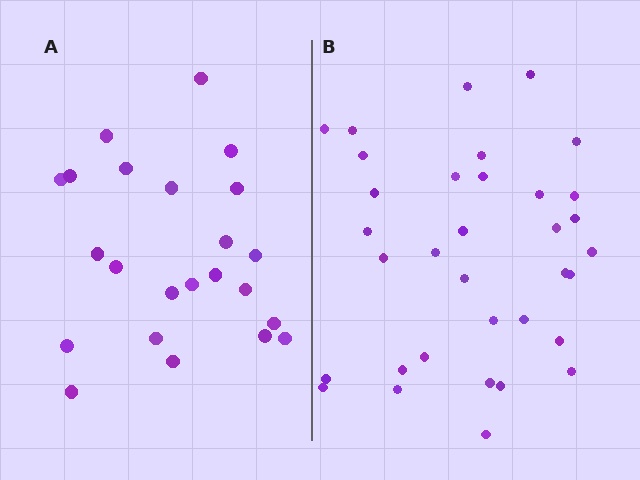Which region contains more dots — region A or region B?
Region B (the right region) has more dots.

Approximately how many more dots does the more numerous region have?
Region B has roughly 12 or so more dots than region A.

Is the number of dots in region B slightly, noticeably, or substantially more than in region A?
Region B has substantially more. The ratio is roughly 1.5 to 1.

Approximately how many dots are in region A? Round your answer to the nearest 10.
About 20 dots. (The exact count is 23, which rounds to 20.)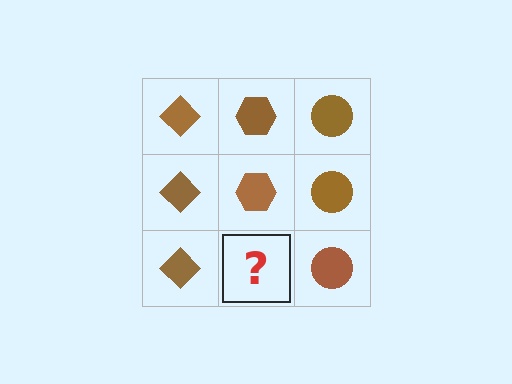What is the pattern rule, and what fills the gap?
The rule is that each column has a consistent shape. The gap should be filled with a brown hexagon.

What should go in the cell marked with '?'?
The missing cell should contain a brown hexagon.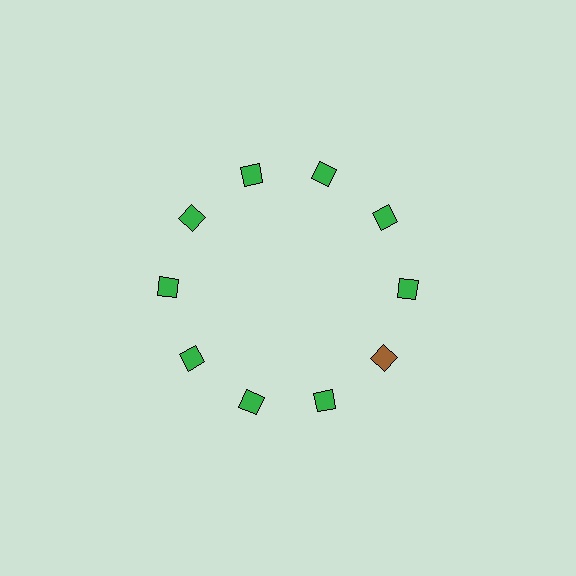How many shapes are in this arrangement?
There are 10 shapes arranged in a ring pattern.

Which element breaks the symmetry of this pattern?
The brown diamond at roughly the 4 o'clock position breaks the symmetry. All other shapes are green diamonds.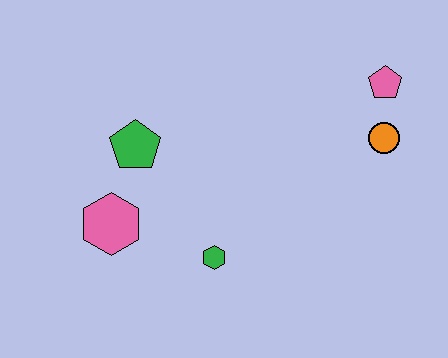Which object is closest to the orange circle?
The pink pentagon is closest to the orange circle.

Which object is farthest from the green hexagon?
The pink pentagon is farthest from the green hexagon.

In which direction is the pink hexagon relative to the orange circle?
The pink hexagon is to the left of the orange circle.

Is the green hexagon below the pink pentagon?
Yes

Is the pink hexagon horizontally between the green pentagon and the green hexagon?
No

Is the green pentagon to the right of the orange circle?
No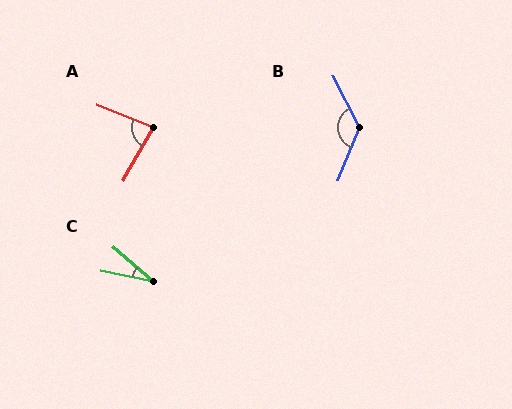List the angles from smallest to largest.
C (29°), A (82°), B (130°).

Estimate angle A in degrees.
Approximately 82 degrees.